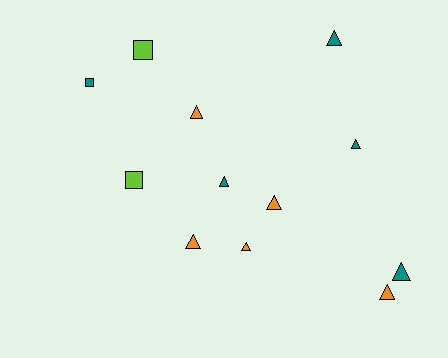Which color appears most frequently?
Orange, with 5 objects.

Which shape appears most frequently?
Triangle, with 9 objects.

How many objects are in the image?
There are 12 objects.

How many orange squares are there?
There are no orange squares.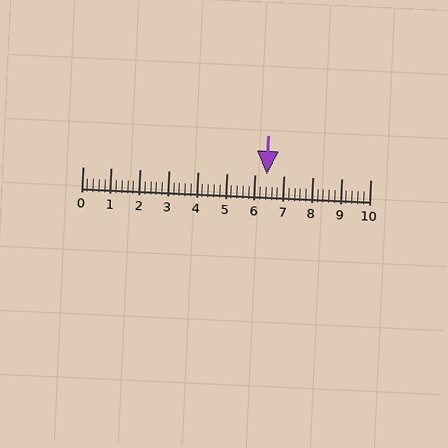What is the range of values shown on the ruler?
The ruler shows values from 0 to 10.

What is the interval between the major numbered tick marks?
The major tick marks are spaced 1 units apart.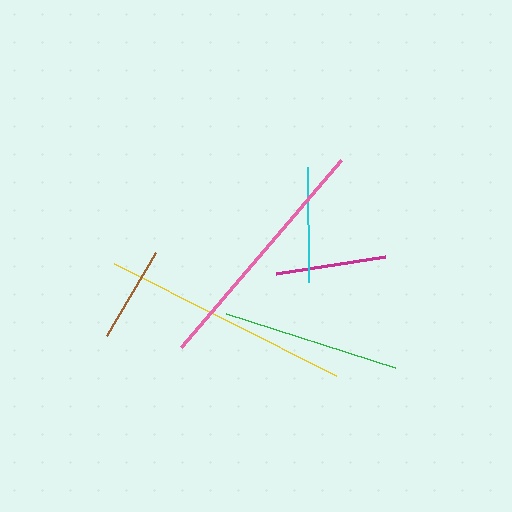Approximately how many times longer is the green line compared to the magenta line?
The green line is approximately 1.6 times the length of the magenta line.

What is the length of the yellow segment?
The yellow segment is approximately 249 pixels long.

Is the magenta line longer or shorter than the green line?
The green line is longer than the magenta line.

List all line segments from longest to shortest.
From longest to shortest: yellow, pink, green, cyan, magenta, brown.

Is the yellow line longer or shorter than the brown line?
The yellow line is longer than the brown line.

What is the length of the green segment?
The green segment is approximately 177 pixels long.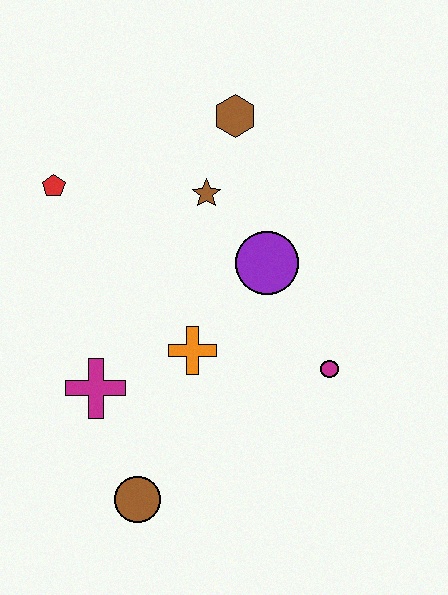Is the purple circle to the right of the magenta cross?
Yes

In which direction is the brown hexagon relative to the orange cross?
The brown hexagon is above the orange cross.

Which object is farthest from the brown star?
The brown circle is farthest from the brown star.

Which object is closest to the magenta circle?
The purple circle is closest to the magenta circle.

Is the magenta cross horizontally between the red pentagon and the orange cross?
Yes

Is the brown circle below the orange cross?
Yes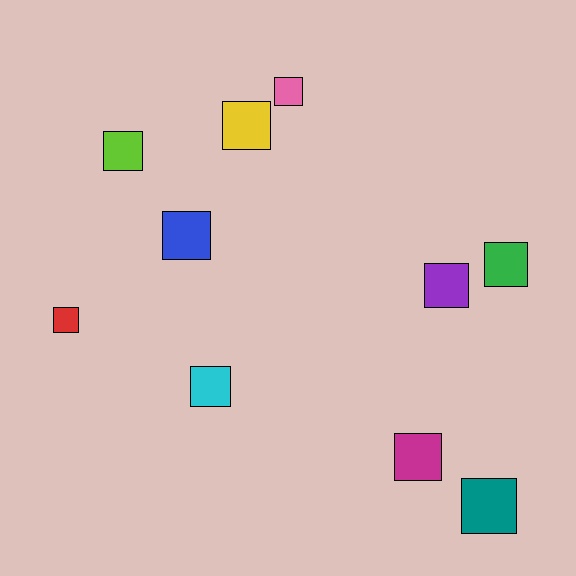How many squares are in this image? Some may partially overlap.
There are 10 squares.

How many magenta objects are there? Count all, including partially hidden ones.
There is 1 magenta object.